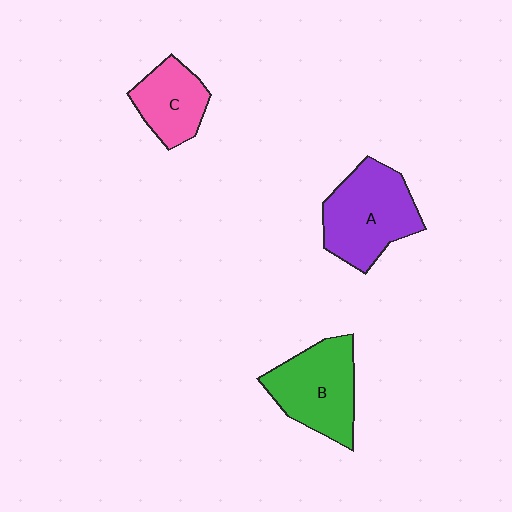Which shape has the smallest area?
Shape C (pink).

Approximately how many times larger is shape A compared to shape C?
Approximately 1.6 times.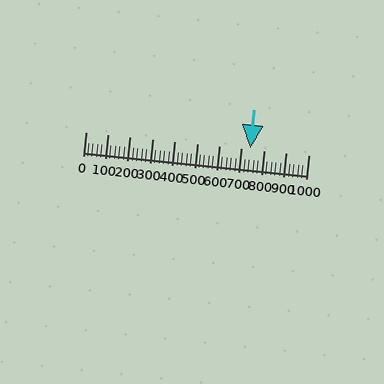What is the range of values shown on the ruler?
The ruler shows values from 0 to 1000.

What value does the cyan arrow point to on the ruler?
The cyan arrow points to approximately 740.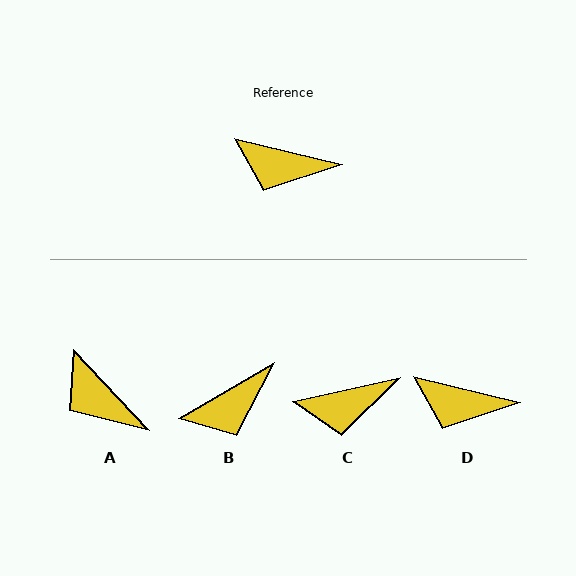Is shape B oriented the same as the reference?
No, it is off by about 44 degrees.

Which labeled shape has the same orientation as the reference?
D.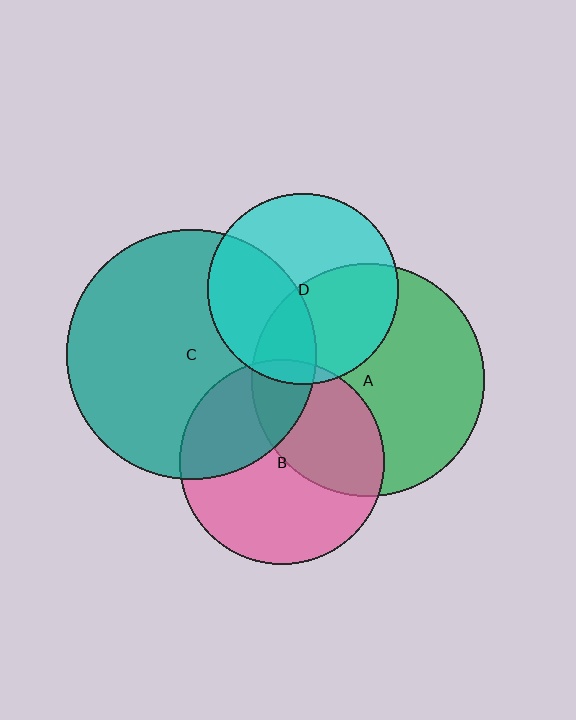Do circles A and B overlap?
Yes.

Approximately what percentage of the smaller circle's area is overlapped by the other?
Approximately 40%.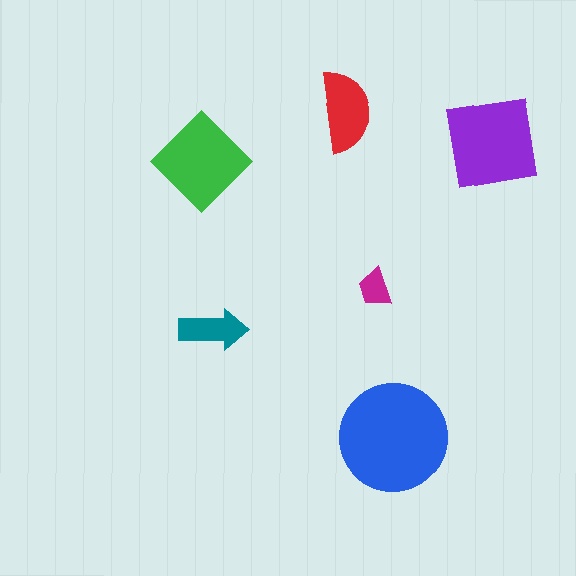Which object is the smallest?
The magenta trapezoid.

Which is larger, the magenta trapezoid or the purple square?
The purple square.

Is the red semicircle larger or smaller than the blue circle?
Smaller.